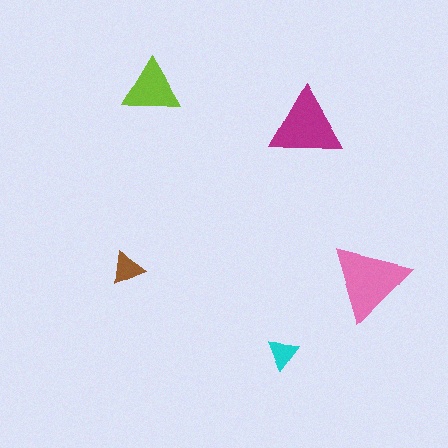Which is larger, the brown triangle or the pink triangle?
The pink one.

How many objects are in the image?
There are 5 objects in the image.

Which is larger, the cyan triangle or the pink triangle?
The pink one.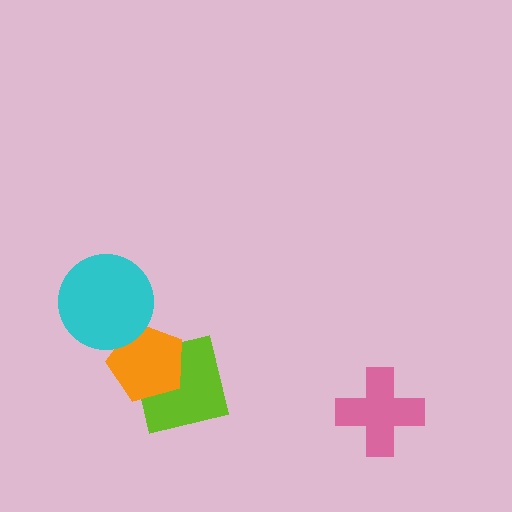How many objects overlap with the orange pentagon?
2 objects overlap with the orange pentagon.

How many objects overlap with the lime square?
1 object overlaps with the lime square.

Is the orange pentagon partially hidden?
Yes, it is partially covered by another shape.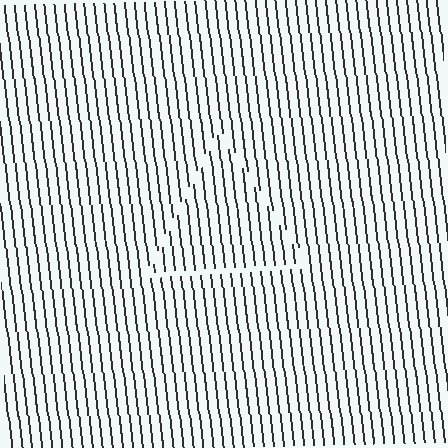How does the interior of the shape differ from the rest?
The interior of the shape contains the same grating, shifted by half a period — the contour is defined by the phase discontinuity where line-ends from the inner and outer gratings abut.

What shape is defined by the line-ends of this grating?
An illusory triangle. The interior of the shape contains the same grating, shifted by half a period — the contour is defined by the phase discontinuity where line-ends from the inner and outer gratings abut.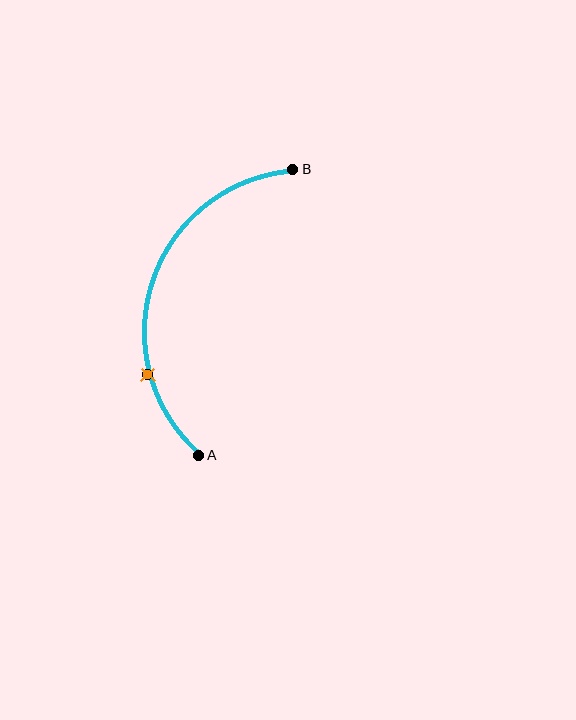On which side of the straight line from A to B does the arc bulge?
The arc bulges to the left of the straight line connecting A and B.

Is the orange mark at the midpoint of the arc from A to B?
No. The orange mark lies on the arc but is closer to endpoint A. The arc midpoint would be at the point on the curve equidistant along the arc from both A and B.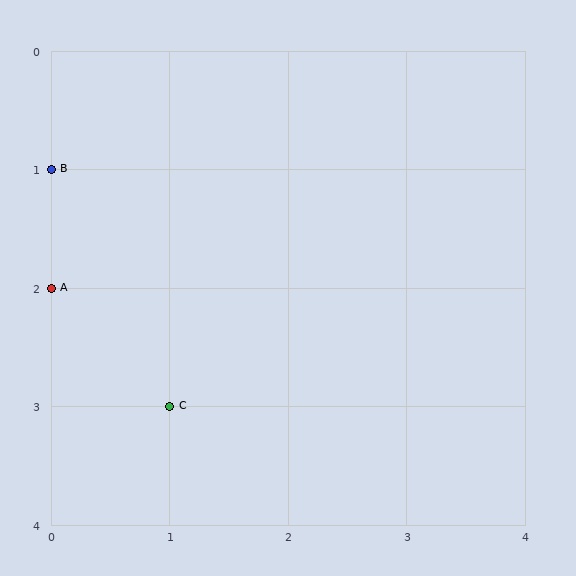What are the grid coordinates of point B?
Point B is at grid coordinates (0, 1).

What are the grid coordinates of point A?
Point A is at grid coordinates (0, 2).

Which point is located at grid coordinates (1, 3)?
Point C is at (1, 3).